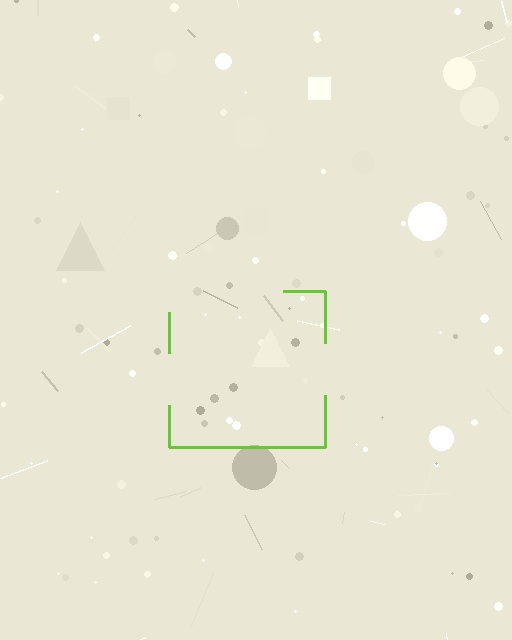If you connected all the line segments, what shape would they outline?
They would outline a square.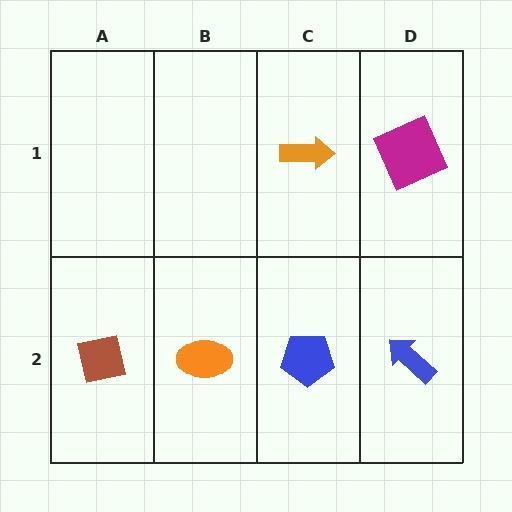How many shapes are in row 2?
4 shapes.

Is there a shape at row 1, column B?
No, that cell is empty.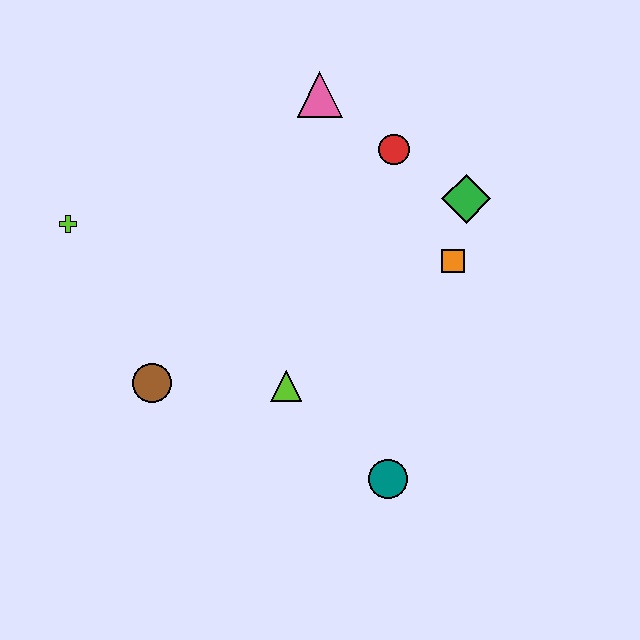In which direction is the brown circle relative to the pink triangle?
The brown circle is below the pink triangle.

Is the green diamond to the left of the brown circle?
No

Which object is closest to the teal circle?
The lime triangle is closest to the teal circle.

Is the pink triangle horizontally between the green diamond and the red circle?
No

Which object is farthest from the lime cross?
The teal circle is farthest from the lime cross.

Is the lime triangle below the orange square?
Yes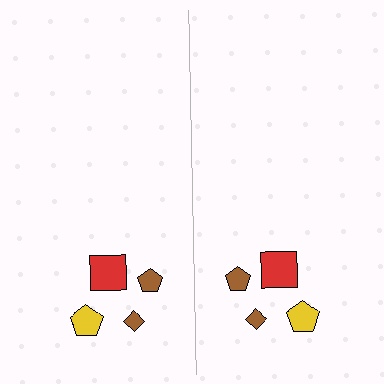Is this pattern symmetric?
Yes, this pattern has bilateral (reflection) symmetry.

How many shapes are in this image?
There are 8 shapes in this image.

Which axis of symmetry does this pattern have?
The pattern has a vertical axis of symmetry running through the center of the image.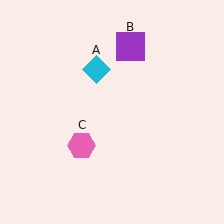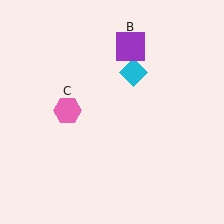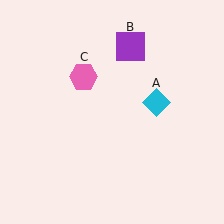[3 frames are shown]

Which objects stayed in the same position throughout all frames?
Purple square (object B) remained stationary.